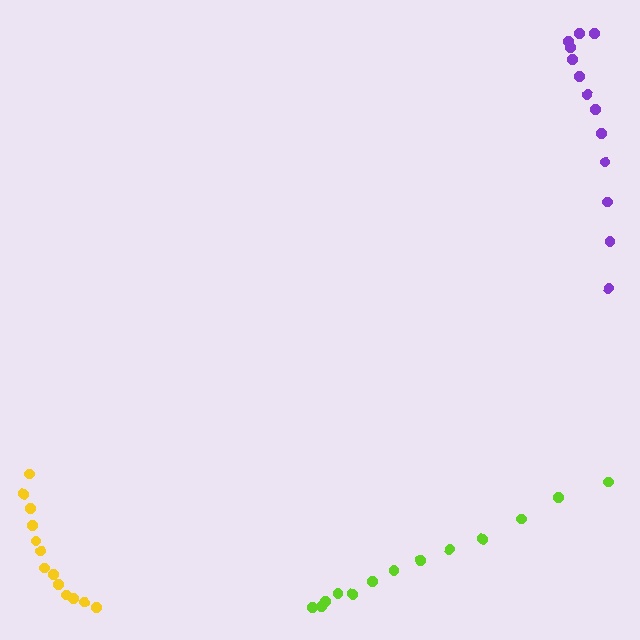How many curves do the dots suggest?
There are 3 distinct paths.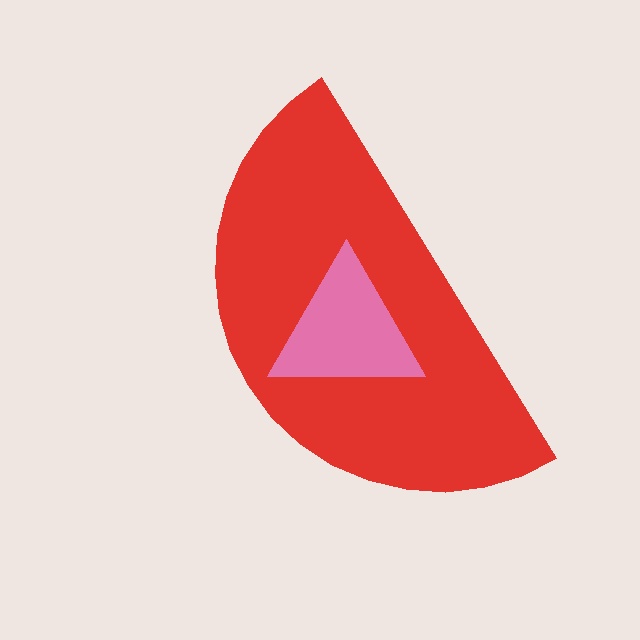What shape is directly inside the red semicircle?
The pink triangle.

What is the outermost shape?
The red semicircle.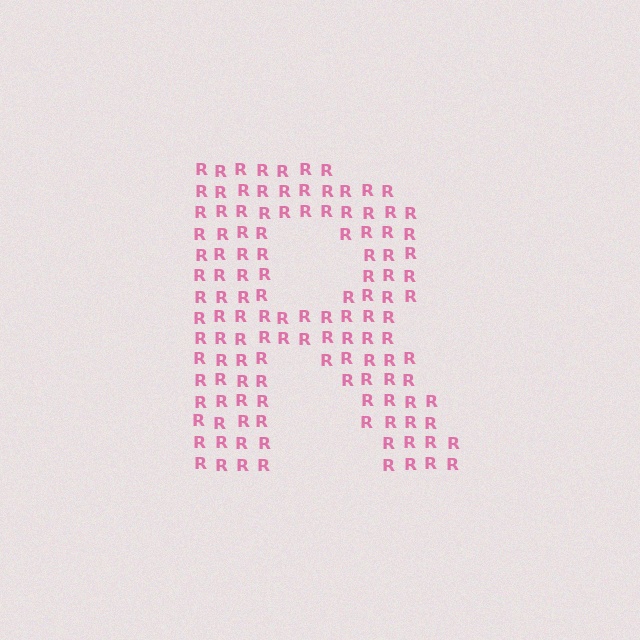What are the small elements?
The small elements are letter R's.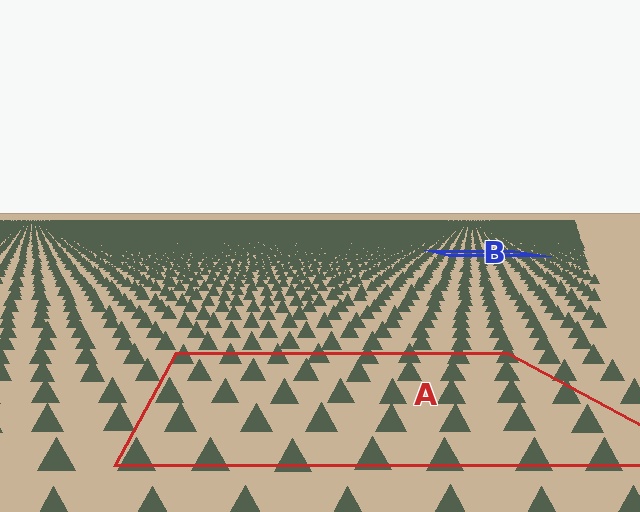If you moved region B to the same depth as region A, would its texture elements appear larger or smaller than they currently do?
They would appear larger. At a closer depth, the same texture elements are projected at a bigger on-screen size.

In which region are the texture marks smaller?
The texture marks are smaller in region B, because it is farther away.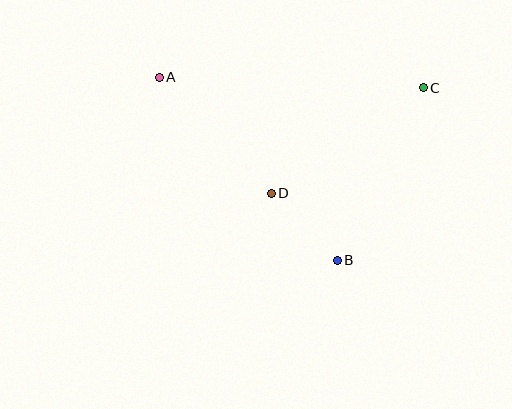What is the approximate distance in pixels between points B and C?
The distance between B and C is approximately 193 pixels.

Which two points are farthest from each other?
Points A and C are farthest from each other.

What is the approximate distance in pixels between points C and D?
The distance between C and D is approximately 185 pixels.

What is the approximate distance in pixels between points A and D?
The distance between A and D is approximately 161 pixels.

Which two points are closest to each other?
Points B and D are closest to each other.